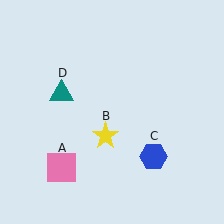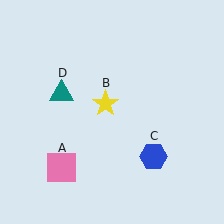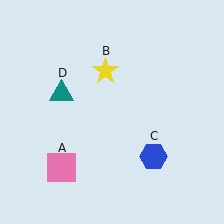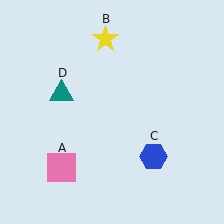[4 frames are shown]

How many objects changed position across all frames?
1 object changed position: yellow star (object B).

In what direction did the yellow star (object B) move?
The yellow star (object B) moved up.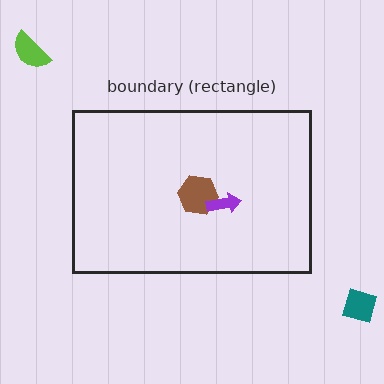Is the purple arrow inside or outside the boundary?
Inside.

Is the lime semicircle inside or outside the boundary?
Outside.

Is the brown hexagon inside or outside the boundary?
Inside.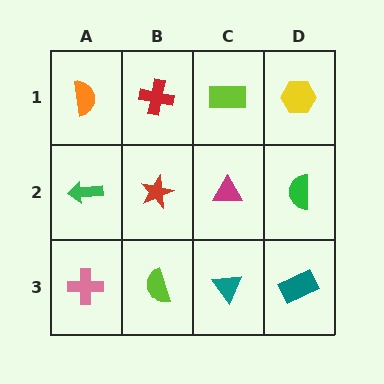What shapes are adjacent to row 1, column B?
A red star (row 2, column B), an orange semicircle (row 1, column A), a lime rectangle (row 1, column C).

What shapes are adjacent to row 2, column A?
An orange semicircle (row 1, column A), a pink cross (row 3, column A), a red star (row 2, column B).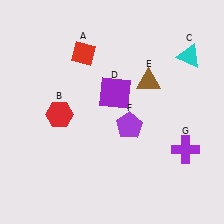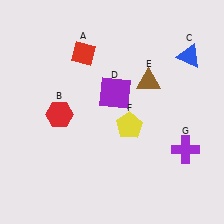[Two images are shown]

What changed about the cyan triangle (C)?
In Image 1, C is cyan. In Image 2, it changed to blue.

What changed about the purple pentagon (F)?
In Image 1, F is purple. In Image 2, it changed to yellow.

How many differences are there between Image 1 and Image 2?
There are 2 differences between the two images.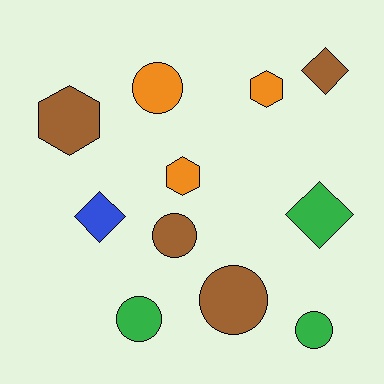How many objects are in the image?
There are 11 objects.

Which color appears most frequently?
Brown, with 4 objects.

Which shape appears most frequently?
Circle, with 5 objects.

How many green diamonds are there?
There is 1 green diamond.